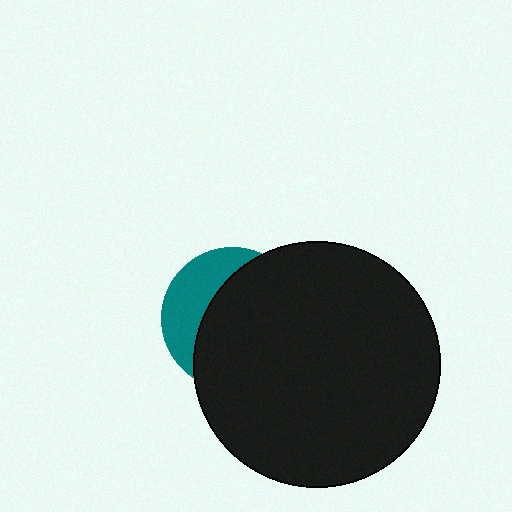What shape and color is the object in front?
The object in front is a black circle.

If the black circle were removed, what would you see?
You would see the complete teal circle.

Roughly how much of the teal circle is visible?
A small part of it is visible (roughly 32%).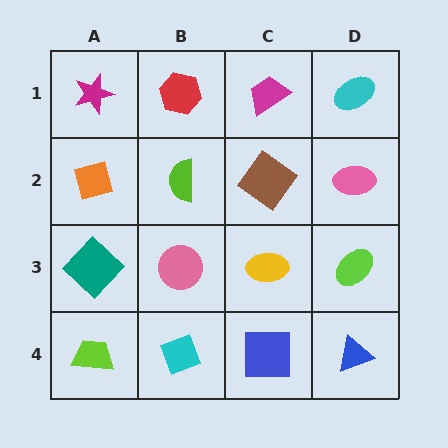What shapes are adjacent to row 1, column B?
A lime semicircle (row 2, column B), a magenta star (row 1, column A), a magenta trapezoid (row 1, column C).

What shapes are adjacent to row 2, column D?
A cyan ellipse (row 1, column D), a lime ellipse (row 3, column D), a brown diamond (row 2, column C).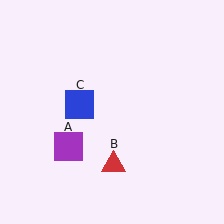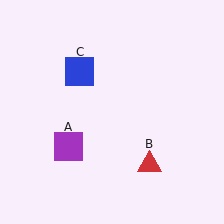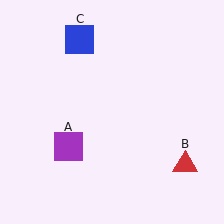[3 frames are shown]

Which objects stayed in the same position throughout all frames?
Purple square (object A) remained stationary.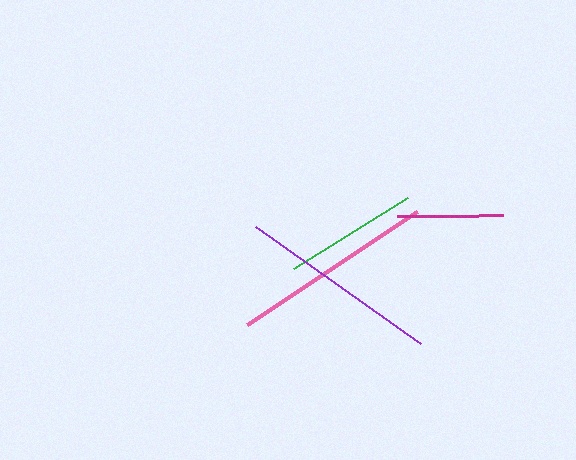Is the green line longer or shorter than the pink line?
The pink line is longer than the green line.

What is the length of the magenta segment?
The magenta segment is approximately 106 pixels long.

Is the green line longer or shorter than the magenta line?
The green line is longer than the magenta line.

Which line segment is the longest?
The pink line is the longest at approximately 204 pixels.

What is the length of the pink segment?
The pink segment is approximately 204 pixels long.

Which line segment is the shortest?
The magenta line is the shortest at approximately 106 pixels.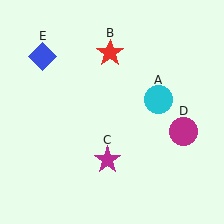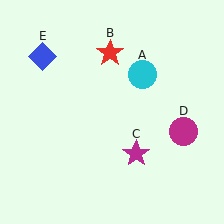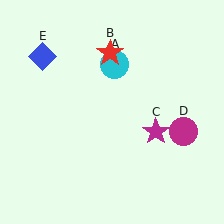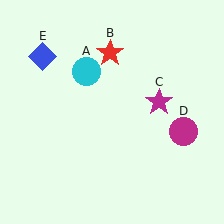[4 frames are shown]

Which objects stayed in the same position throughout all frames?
Red star (object B) and magenta circle (object D) and blue diamond (object E) remained stationary.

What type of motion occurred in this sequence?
The cyan circle (object A), magenta star (object C) rotated counterclockwise around the center of the scene.